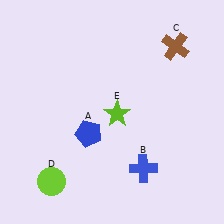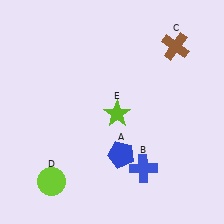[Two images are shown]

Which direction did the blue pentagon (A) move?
The blue pentagon (A) moved right.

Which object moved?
The blue pentagon (A) moved right.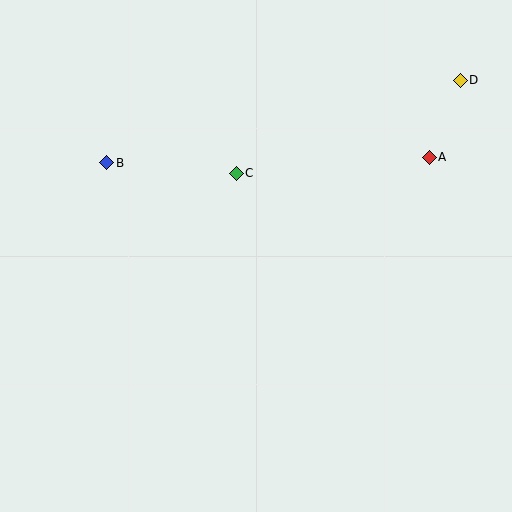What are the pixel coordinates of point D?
Point D is at (460, 80).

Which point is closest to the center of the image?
Point C at (236, 173) is closest to the center.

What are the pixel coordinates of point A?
Point A is at (429, 157).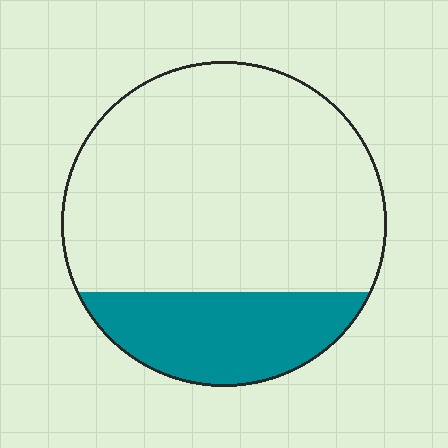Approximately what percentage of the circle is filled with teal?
Approximately 25%.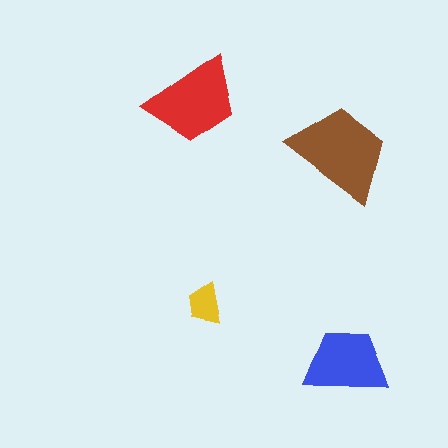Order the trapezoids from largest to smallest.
the brown one, the red one, the blue one, the yellow one.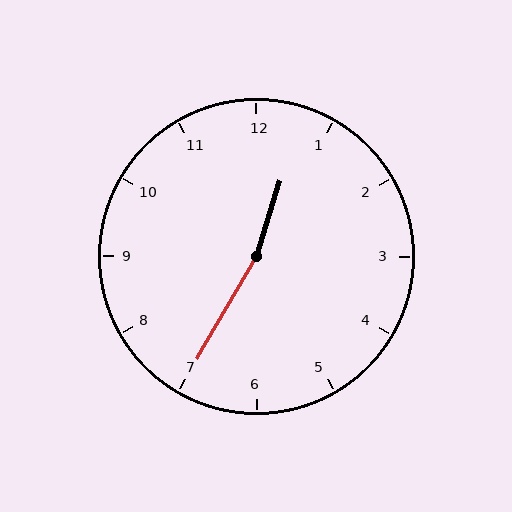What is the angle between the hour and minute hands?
Approximately 168 degrees.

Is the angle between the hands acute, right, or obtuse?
It is obtuse.